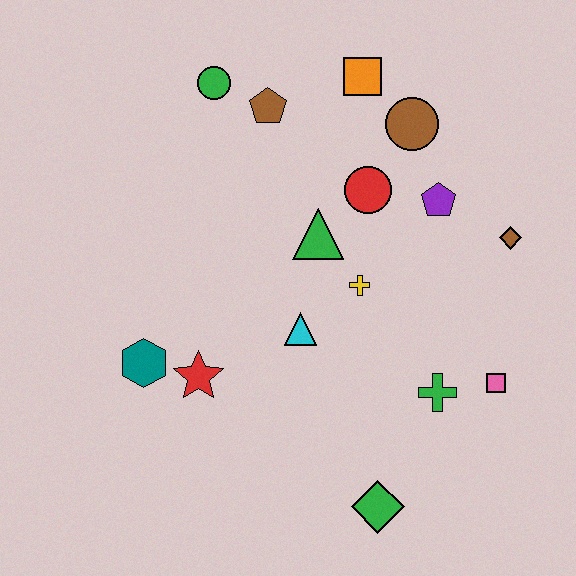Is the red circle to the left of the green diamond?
Yes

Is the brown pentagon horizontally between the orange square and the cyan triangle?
No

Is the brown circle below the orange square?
Yes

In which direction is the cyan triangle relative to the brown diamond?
The cyan triangle is to the left of the brown diamond.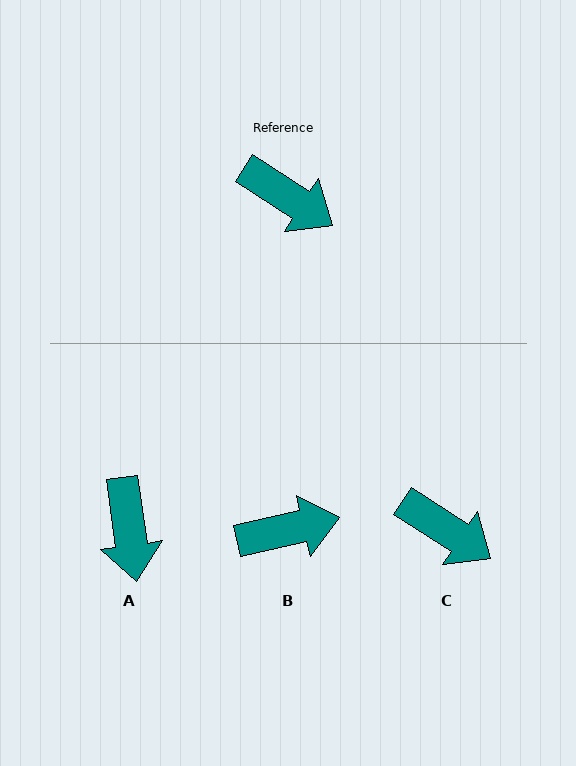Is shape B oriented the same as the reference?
No, it is off by about 46 degrees.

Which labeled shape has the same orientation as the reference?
C.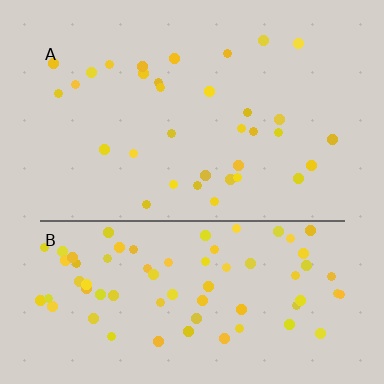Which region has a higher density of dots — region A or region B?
B (the bottom).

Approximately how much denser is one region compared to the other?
Approximately 2.2× — region B over region A.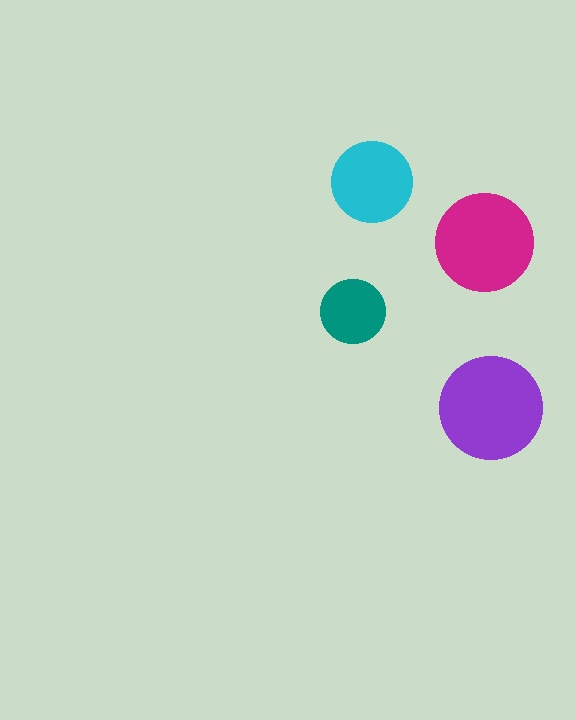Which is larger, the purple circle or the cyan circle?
The purple one.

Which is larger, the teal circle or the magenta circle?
The magenta one.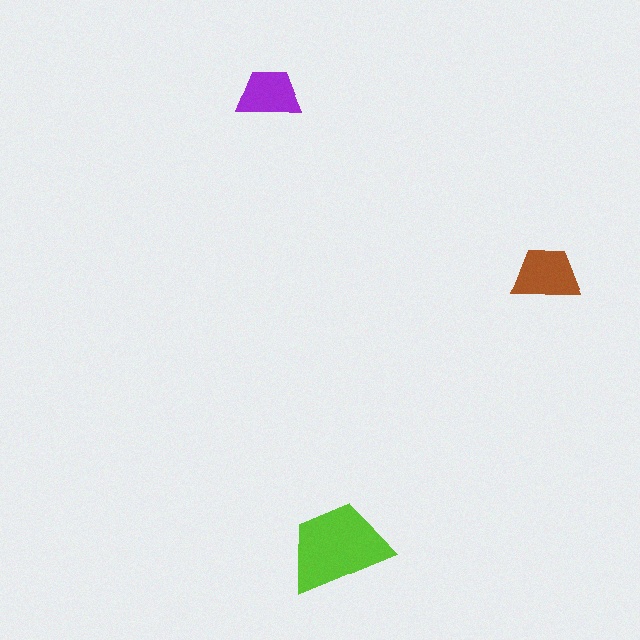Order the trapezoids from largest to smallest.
the lime one, the brown one, the purple one.